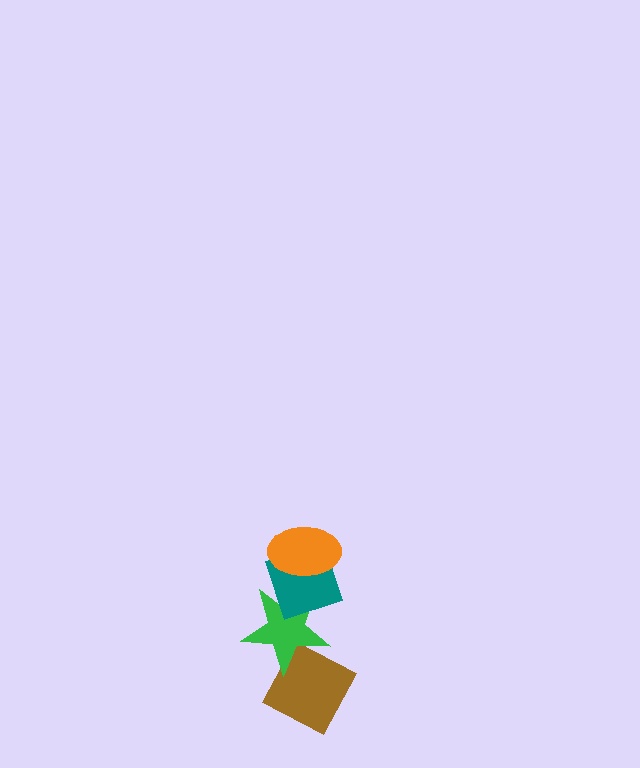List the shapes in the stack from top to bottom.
From top to bottom: the orange ellipse, the teal diamond, the green star, the brown diamond.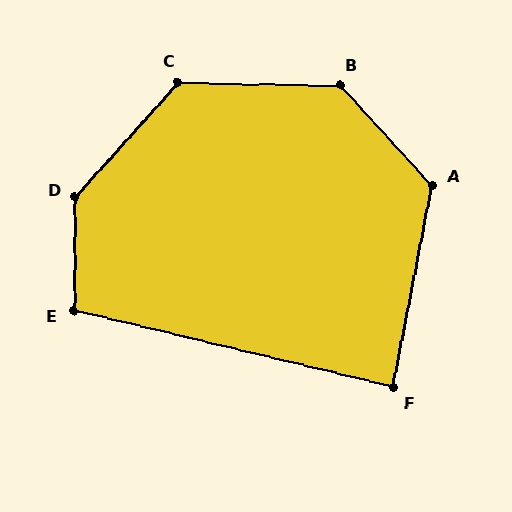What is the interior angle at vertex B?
Approximately 134 degrees (obtuse).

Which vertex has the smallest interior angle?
F, at approximately 87 degrees.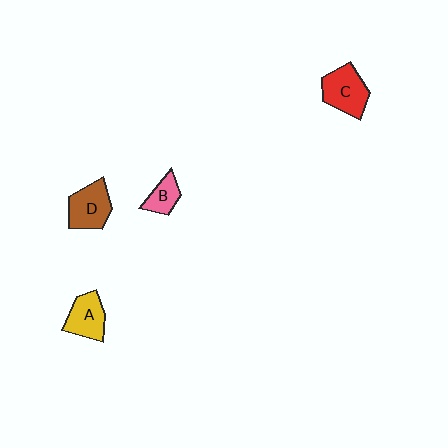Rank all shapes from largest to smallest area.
From largest to smallest: C (red), D (brown), A (yellow), B (pink).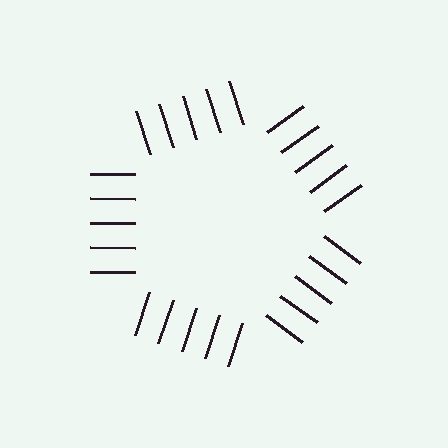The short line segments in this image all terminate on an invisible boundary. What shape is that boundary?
An illusory pentagon — the line segments terminate on its edges but no continuous stroke is drawn.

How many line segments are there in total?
25 — 5 along each of the 5 edges.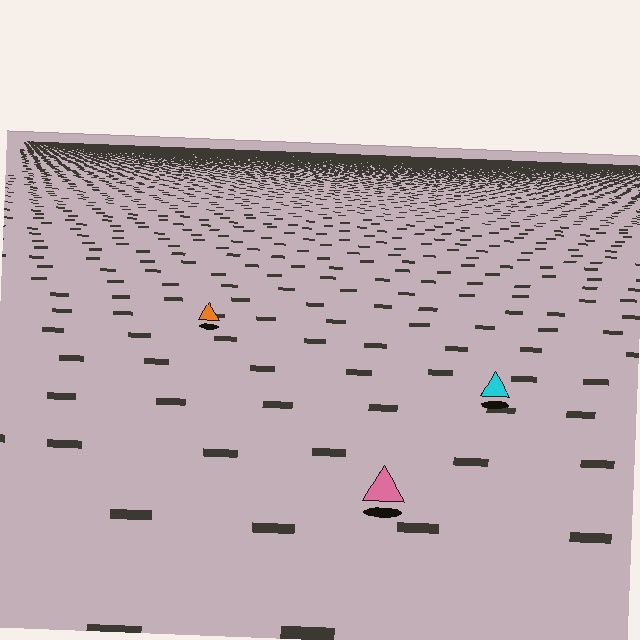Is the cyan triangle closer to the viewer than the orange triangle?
Yes. The cyan triangle is closer — you can tell from the texture gradient: the ground texture is coarser near it.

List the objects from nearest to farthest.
From nearest to farthest: the pink triangle, the cyan triangle, the orange triangle.